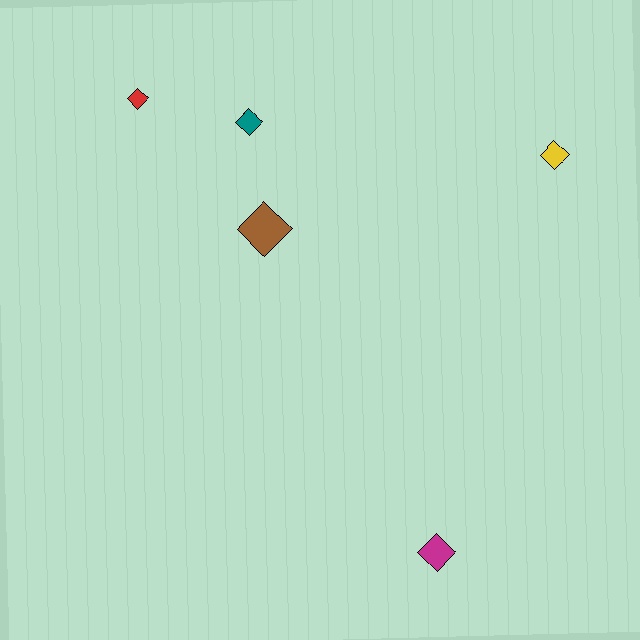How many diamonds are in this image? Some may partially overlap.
There are 5 diamonds.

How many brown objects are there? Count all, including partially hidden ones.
There is 1 brown object.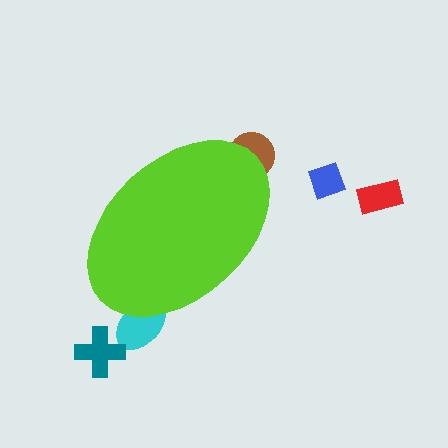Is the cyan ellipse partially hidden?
Yes, the cyan ellipse is partially hidden behind the lime ellipse.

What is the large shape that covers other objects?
A lime ellipse.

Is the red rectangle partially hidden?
No, the red rectangle is fully visible.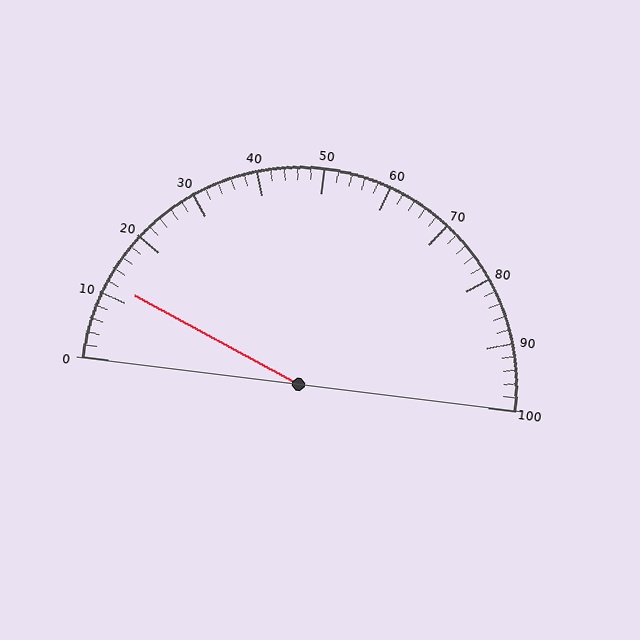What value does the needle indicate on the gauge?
The needle indicates approximately 12.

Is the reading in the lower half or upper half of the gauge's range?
The reading is in the lower half of the range (0 to 100).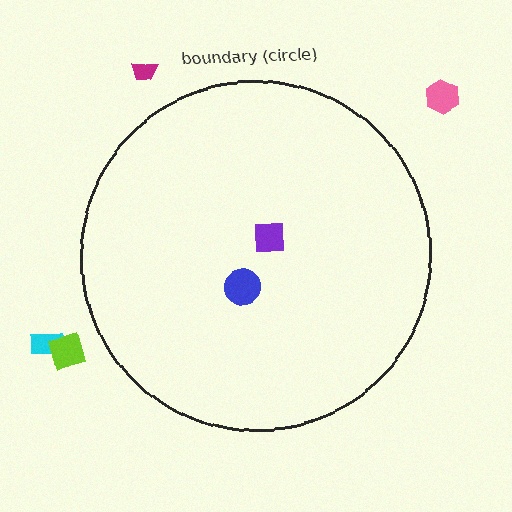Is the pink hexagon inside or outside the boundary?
Outside.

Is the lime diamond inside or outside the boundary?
Outside.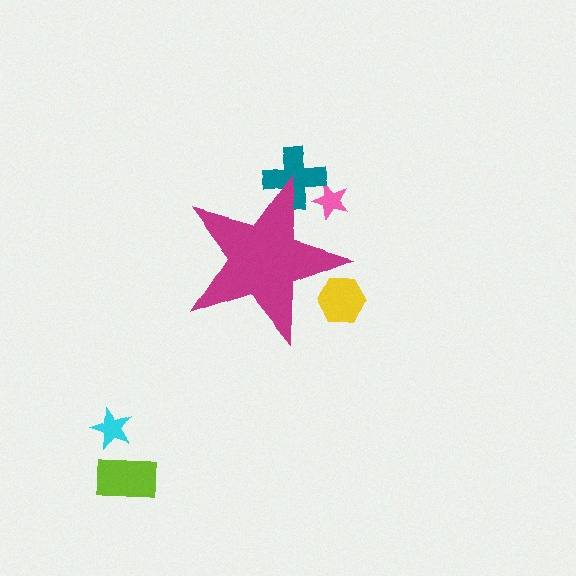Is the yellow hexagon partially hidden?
Yes, the yellow hexagon is partially hidden behind the magenta star.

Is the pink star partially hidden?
Yes, the pink star is partially hidden behind the magenta star.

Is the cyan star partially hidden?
No, the cyan star is fully visible.